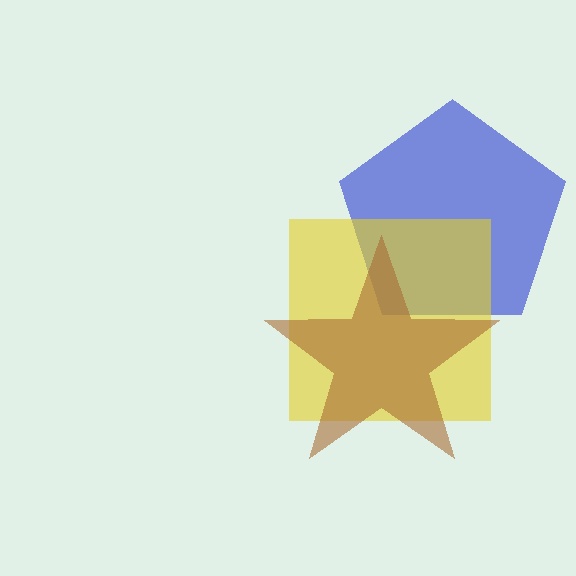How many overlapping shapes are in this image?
There are 3 overlapping shapes in the image.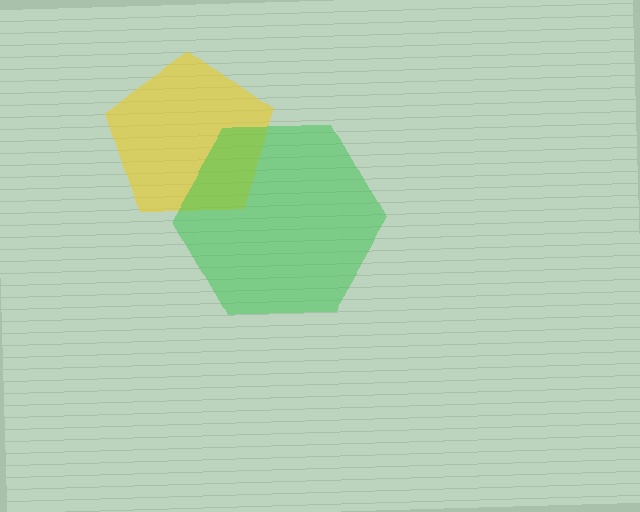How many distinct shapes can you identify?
There are 2 distinct shapes: a yellow pentagon, a green hexagon.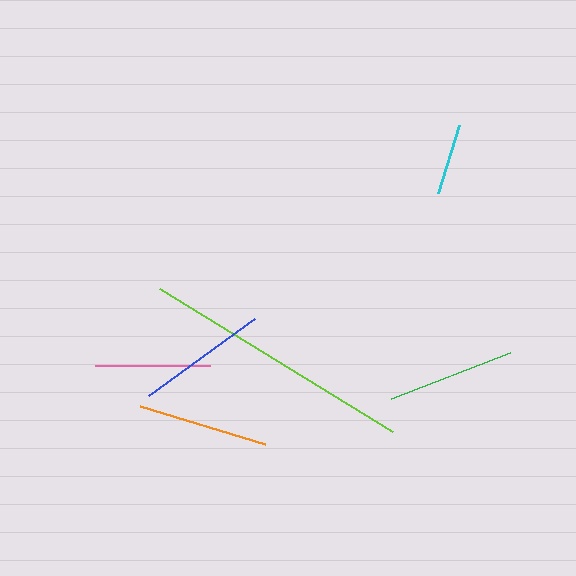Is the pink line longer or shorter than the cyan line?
The pink line is longer than the cyan line.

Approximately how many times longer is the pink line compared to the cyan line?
The pink line is approximately 1.6 times the length of the cyan line.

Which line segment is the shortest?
The cyan line is the shortest at approximately 71 pixels.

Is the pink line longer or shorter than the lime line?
The lime line is longer than the pink line.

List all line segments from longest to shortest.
From longest to shortest: lime, blue, orange, green, pink, cyan.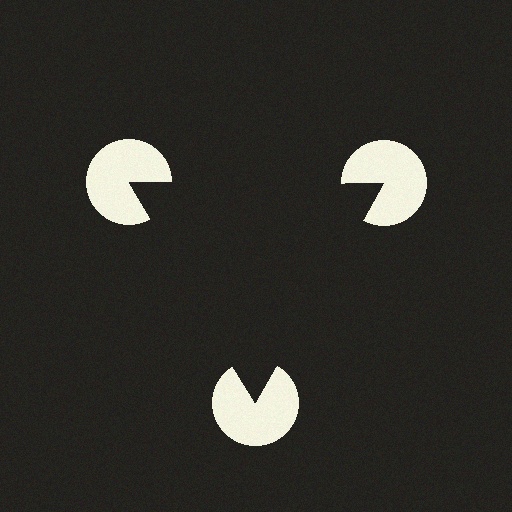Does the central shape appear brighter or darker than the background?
It typically appears slightly darker than the background, even though no actual brightness change is drawn.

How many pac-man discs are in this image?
There are 3 — one at each vertex of the illusory triangle.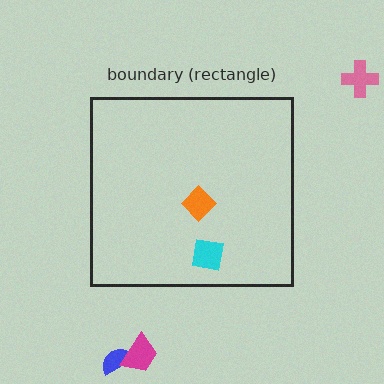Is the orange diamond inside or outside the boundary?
Inside.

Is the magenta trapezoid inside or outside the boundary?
Outside.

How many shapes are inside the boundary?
2 inside, 3 outside.